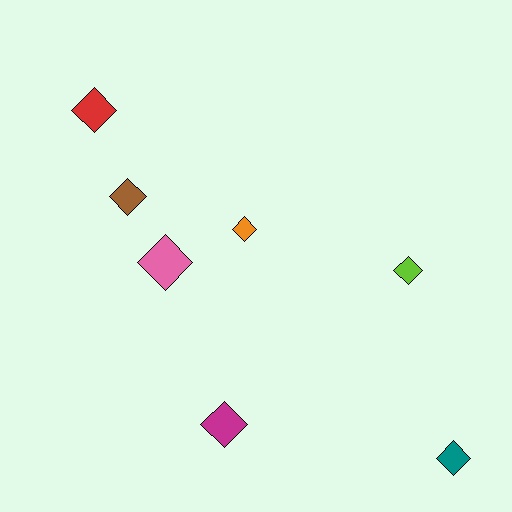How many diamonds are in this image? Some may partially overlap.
There are 7 diamonds.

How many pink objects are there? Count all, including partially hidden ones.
There is 1 pink object.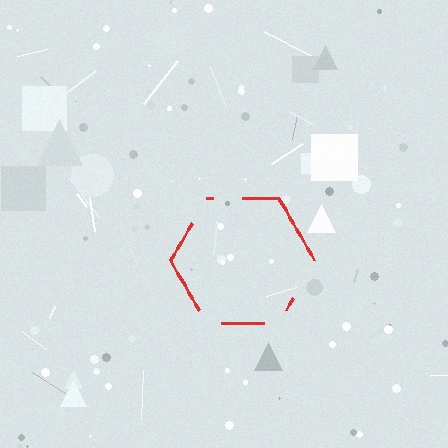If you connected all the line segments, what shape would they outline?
They would outline a hexagon.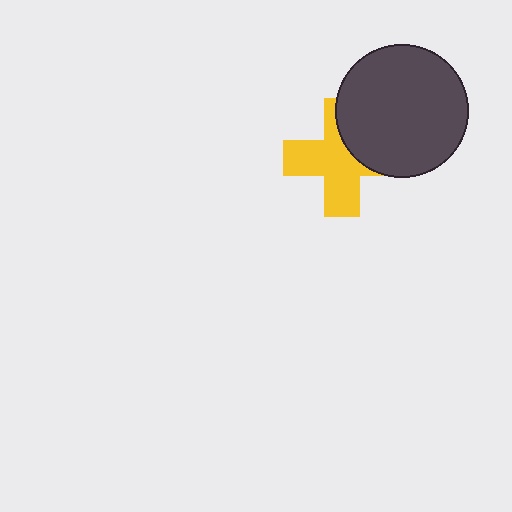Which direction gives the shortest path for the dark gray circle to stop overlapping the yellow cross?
Moving toward the upper-right gives the shortest separation.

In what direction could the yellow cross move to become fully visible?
The yellow cross could move toward the lower-left. That would shift it out from behind the dark gray circle entirely.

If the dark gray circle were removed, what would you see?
You would see the complete yellow cross.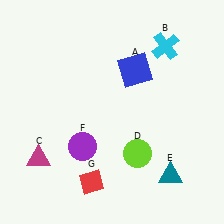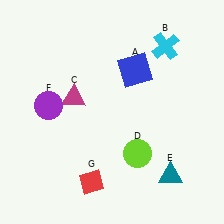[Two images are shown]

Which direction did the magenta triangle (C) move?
The magenta triangle (C) moved up.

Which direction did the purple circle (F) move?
The purple circle (F) moved up.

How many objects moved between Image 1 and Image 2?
2 objects moved between the two images.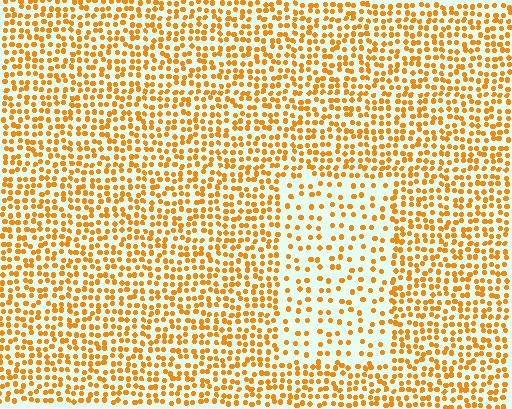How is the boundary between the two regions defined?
The boundary is defined by a change in element density (approximately 2.0x ratio). All elements are the same color, size, and shape.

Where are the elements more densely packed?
The elements are more densely packed outside the rectangle boundary.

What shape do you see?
I see a rectangle.